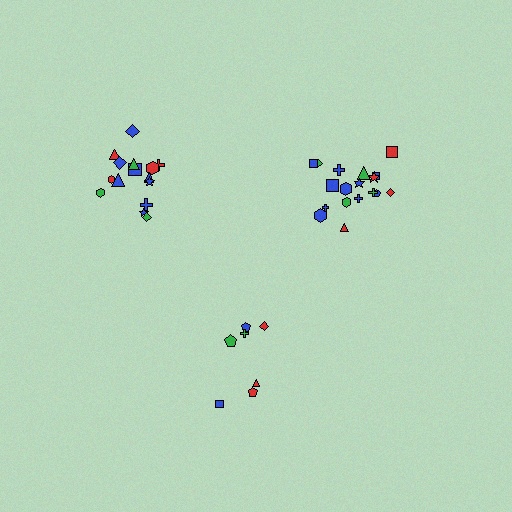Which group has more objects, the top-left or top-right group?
The top-right group.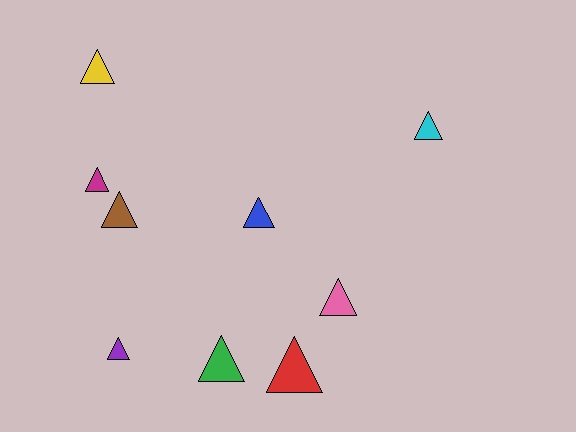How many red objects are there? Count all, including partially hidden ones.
There is 1 red object.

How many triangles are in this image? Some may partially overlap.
There are 9 triangles.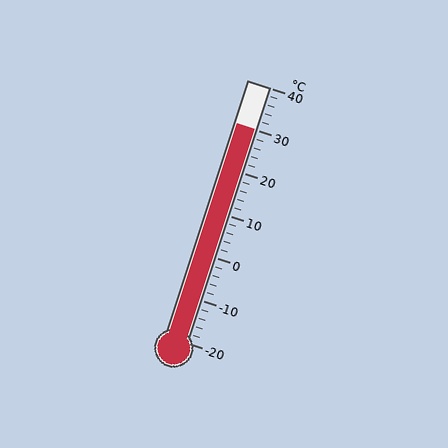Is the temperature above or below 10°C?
The temperature is above 10°C.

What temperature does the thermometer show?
The thermometer shows approximately 30°C.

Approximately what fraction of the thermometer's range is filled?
The thermometer is filled to approximately 85% of its range.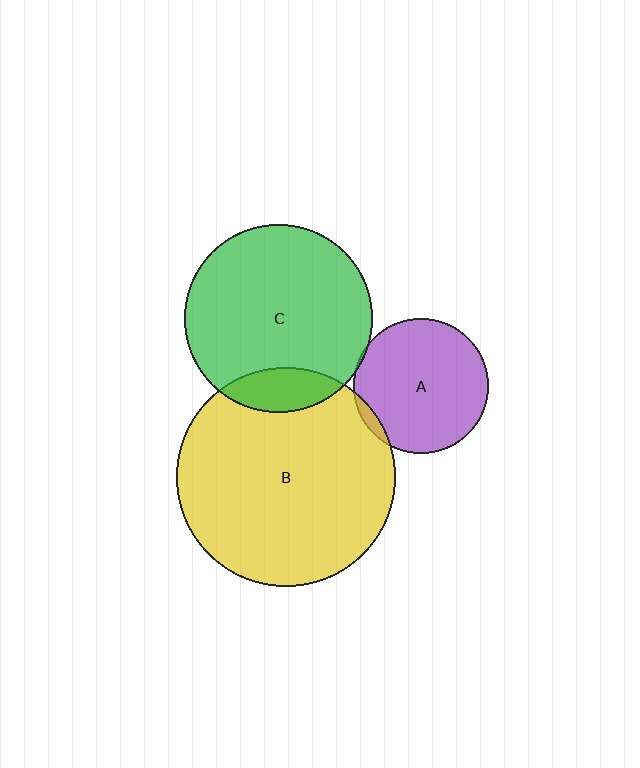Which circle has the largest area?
Circle B (yellow).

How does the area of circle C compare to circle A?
Approximately 1.9 times.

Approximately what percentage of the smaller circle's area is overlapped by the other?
Approximately 5%.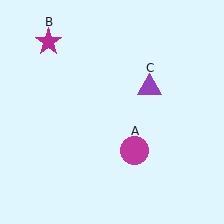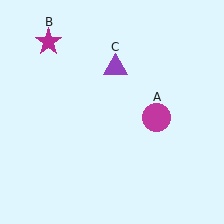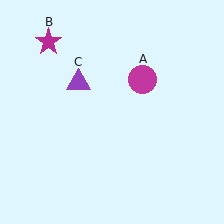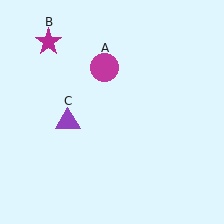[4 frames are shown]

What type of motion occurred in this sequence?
The magenta circle (object A), purple triangle (object C) rotated counterclockwise around the center of the scene.